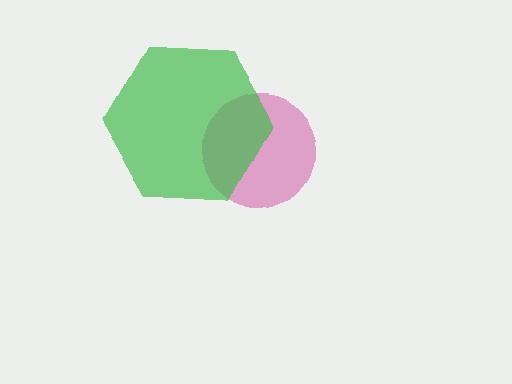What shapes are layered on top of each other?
The layered shapes are: a magenta circle, a green hexagon.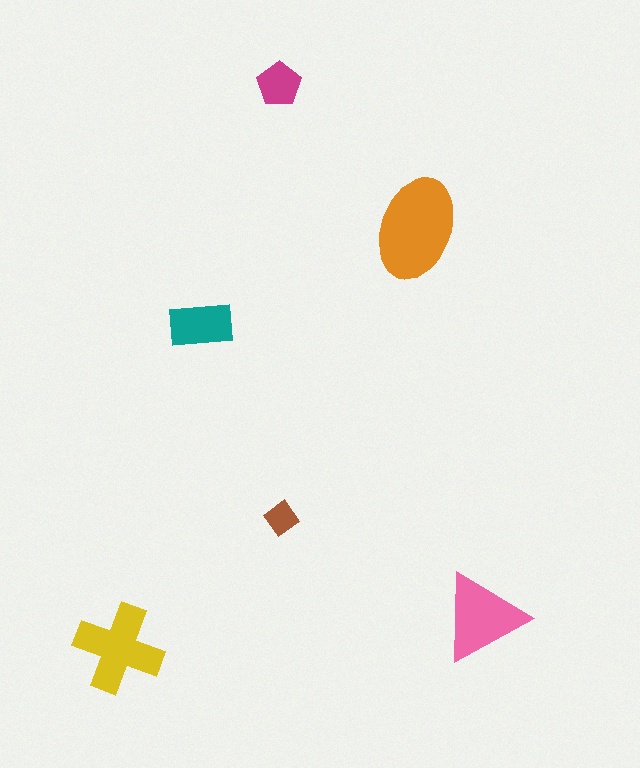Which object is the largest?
The orange ellipse.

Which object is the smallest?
The brown diamond.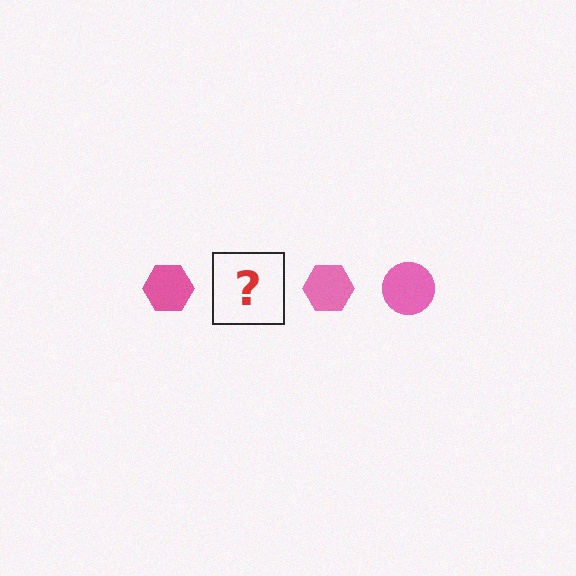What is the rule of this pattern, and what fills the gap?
The rule is that the pattern cycles through hexagon, circle shapes in pink. The gap should be filled with a pink circle.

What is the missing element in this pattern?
The missing element is a pink circle.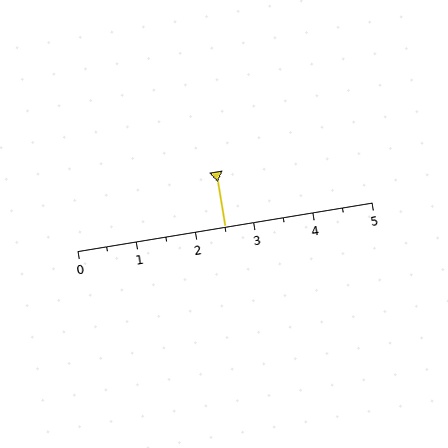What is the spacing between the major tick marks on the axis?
The major ticks are spaced 1 apart.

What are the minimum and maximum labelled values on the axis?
The axis runs from 0 to 5.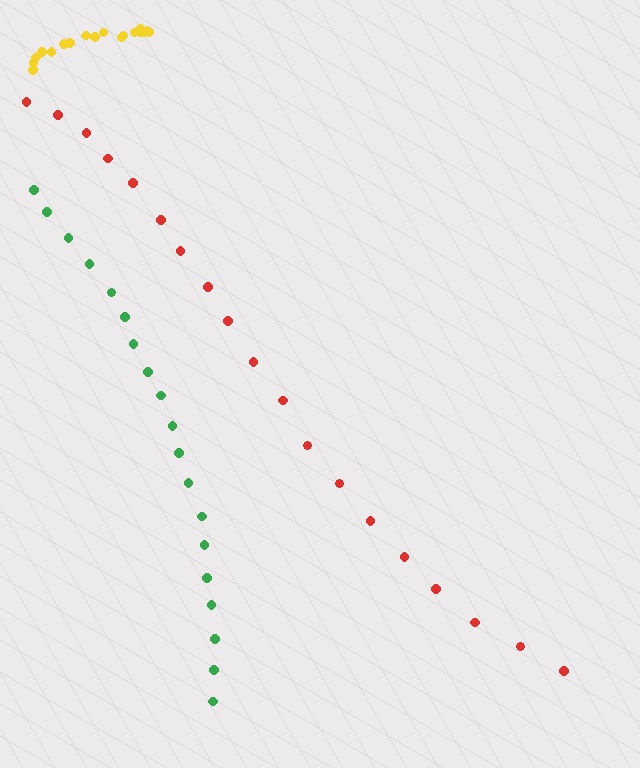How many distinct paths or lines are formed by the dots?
There are 3 distinct paths.